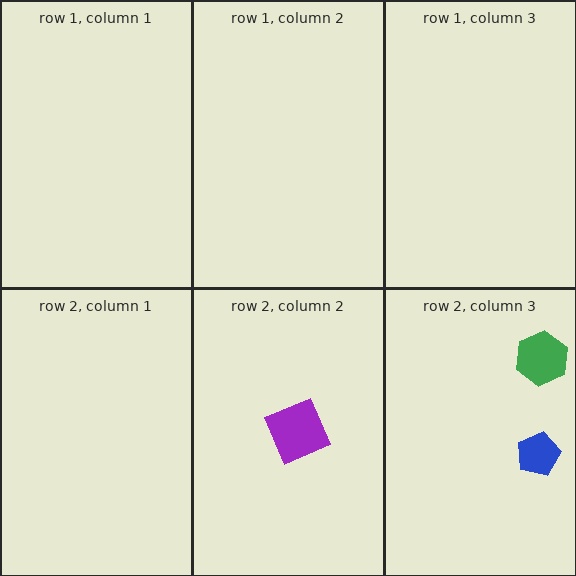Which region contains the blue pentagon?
The row 2, column 3 region.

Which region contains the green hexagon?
The row 2, column 3 region.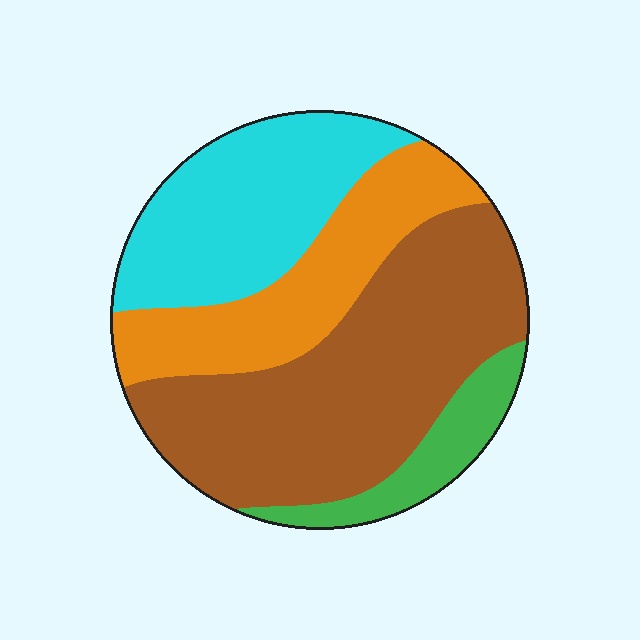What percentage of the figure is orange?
Orange takes up about one fifth (1/5) of the figure.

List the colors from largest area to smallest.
From largest to smallest: brown, cyan, orange, green.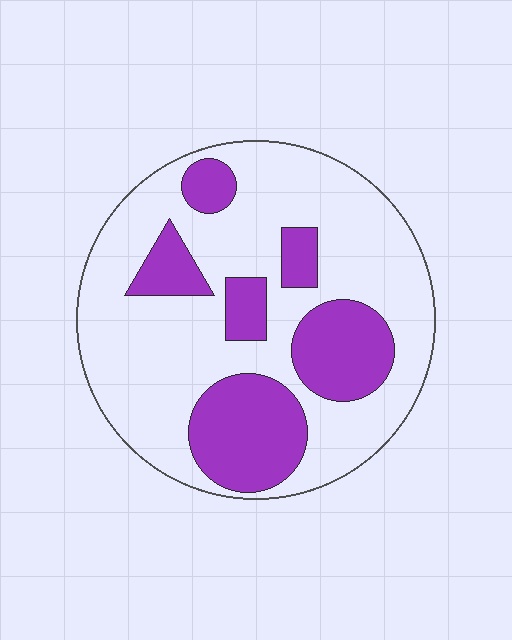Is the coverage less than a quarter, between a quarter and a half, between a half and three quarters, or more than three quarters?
Between a quarter and a half.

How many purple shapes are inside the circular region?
6.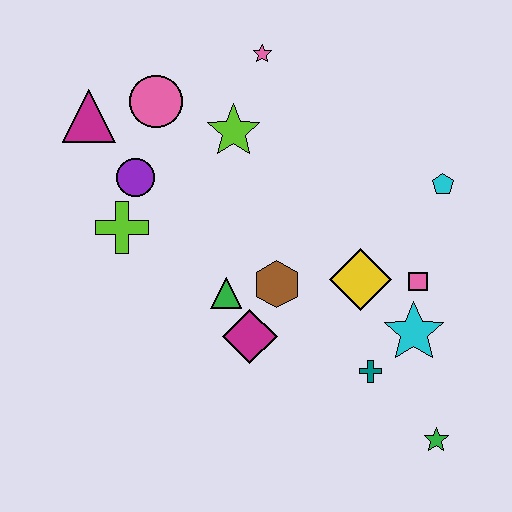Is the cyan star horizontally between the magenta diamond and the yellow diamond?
No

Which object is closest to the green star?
The teal cross is closest to the green star.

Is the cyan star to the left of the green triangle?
No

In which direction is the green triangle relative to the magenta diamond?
The green triangle is above the magenta diamond.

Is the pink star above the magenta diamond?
Yes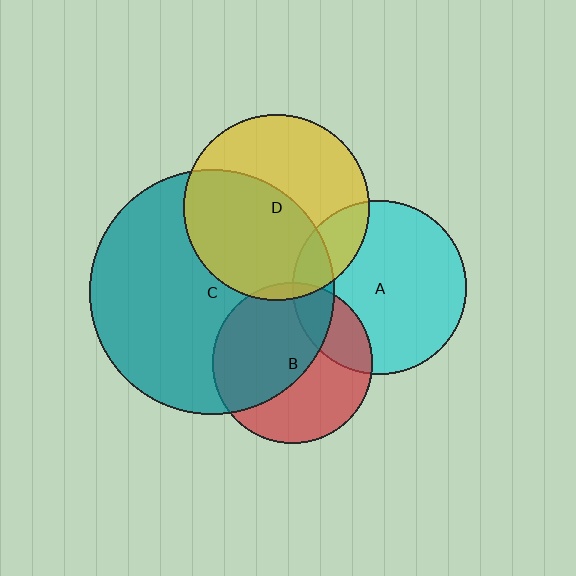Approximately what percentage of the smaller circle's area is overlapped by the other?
Approximately 15%.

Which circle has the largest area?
Circle C (teal).